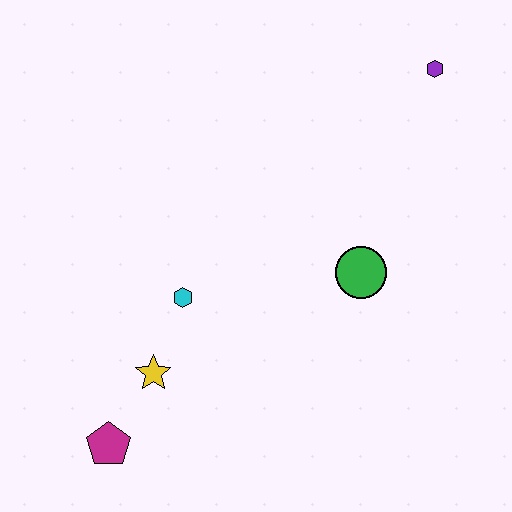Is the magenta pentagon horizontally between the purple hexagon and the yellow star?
No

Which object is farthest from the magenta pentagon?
The purple hexagon is farthest from the magenta pentagon.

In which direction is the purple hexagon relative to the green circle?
The purple hexagon is above the green circle.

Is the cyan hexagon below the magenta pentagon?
No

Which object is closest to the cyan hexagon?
The yellow star is closest to the cyan hexagon.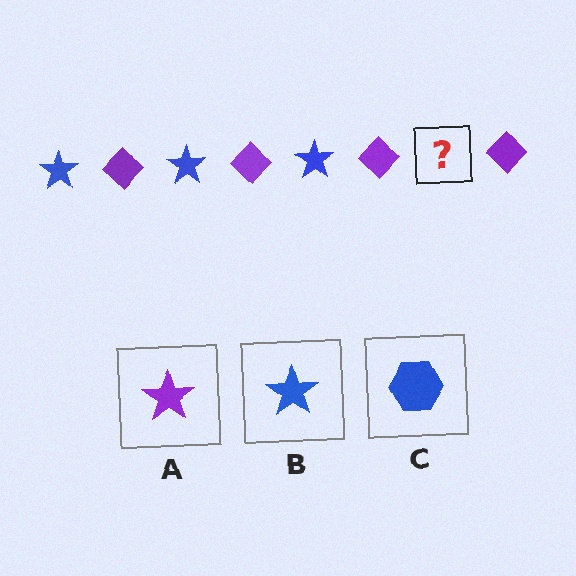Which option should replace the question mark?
Option B.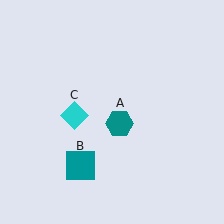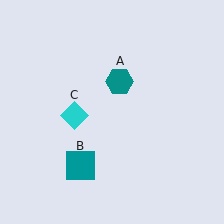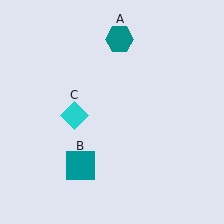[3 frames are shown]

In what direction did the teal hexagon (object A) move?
The teal hexagon (object A) moved up.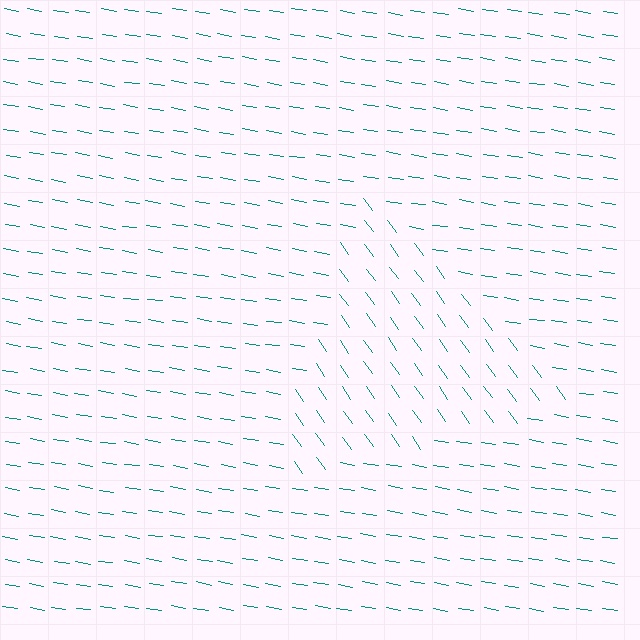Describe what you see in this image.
The image is filled with small teal line segments. A triangle region in the image has lines oriented differently from the surrounding lines, creating a visible texture boundary.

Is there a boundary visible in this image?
Yes, there is a texture boundary formed by a change in line orientation.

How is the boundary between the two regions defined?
The boundary is defined purely by a change in line orientation (approximately 45 degrees difference). All lines are the same color and thickness.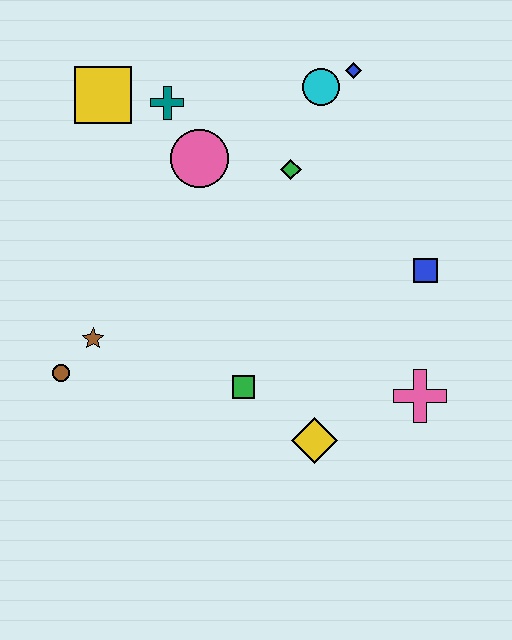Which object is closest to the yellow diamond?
The green square is closest to the yellow diamond.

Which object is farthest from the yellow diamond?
The yellow square is farthest from the yellow diamond.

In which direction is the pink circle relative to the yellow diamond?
The pink circle is above the yellow diamond.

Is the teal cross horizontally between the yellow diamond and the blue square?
No